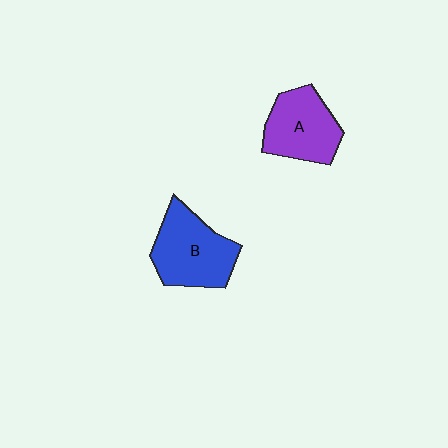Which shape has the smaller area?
Shape A (purple).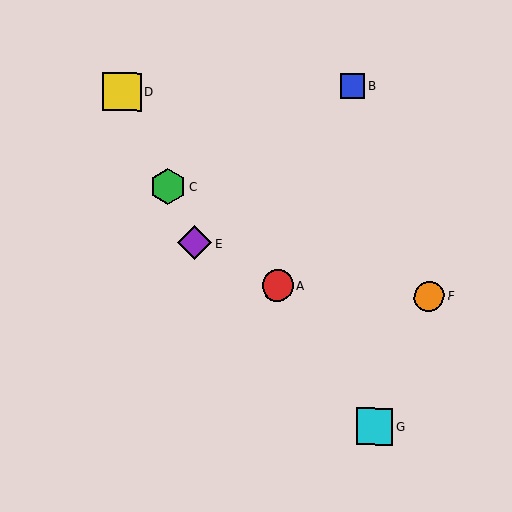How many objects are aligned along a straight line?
3 objects (C, D, E) are aligned along a straight line.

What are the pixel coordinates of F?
Object F is at (429, 296).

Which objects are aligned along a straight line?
Objects C, D, E are aligned along a straight line.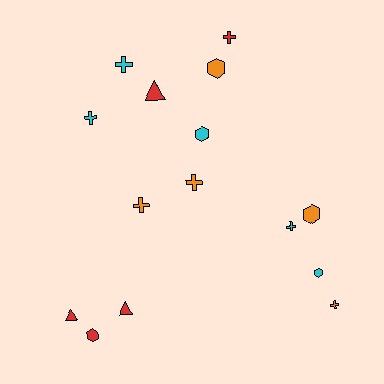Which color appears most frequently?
Red, with 5 objects.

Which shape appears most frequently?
Cross, with 7 objects.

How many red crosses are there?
There is 1 red cross.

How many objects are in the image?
There are 15 objects.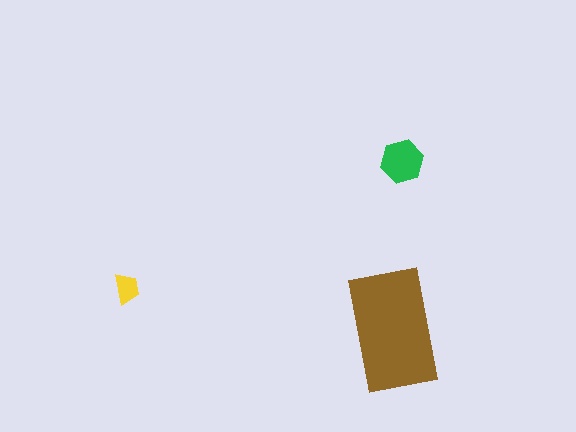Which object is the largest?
The brown rectangle.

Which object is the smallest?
The yellow trapezoid.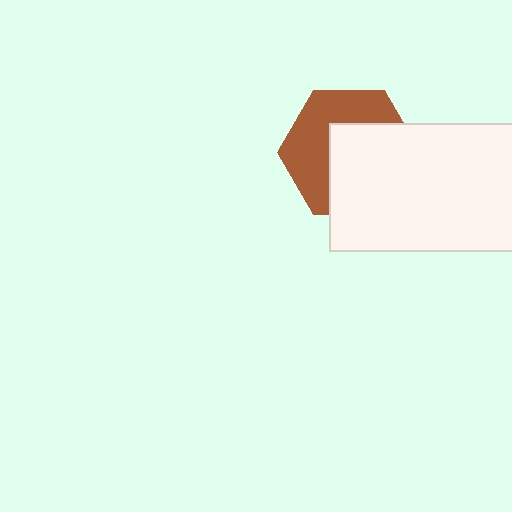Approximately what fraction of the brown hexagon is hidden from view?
Roughly 52% of the brown hexagon is hidden behind the white rectangle.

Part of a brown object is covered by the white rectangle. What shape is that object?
It is a hexagon.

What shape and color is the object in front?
The object in front is a white rectangle.